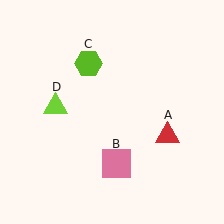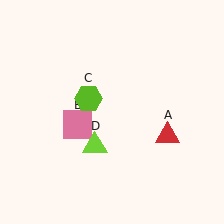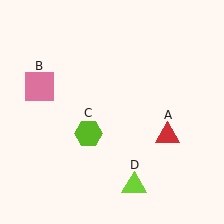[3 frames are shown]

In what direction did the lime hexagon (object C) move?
The lime hexagon (object C) moved down.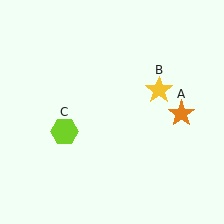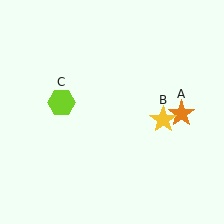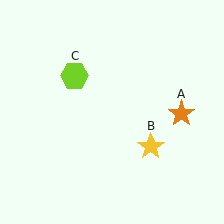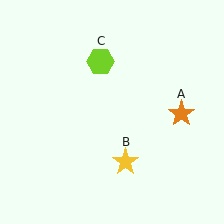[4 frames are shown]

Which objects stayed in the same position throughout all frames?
Orange star (object A) remained stationary.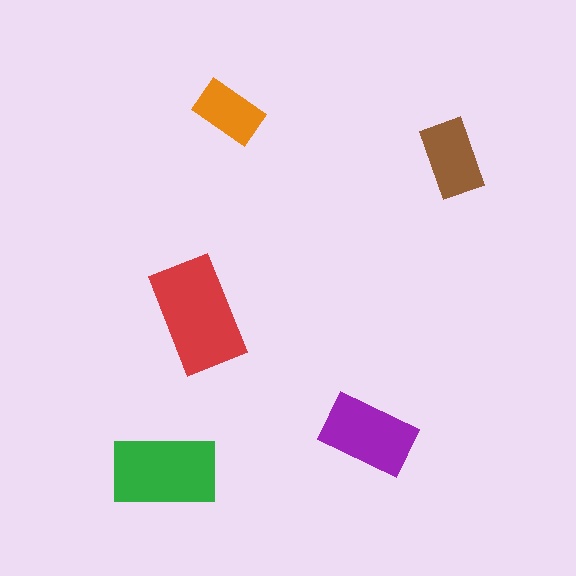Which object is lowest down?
The green rectangle is bottommost.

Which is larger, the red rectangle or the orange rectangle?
The red one.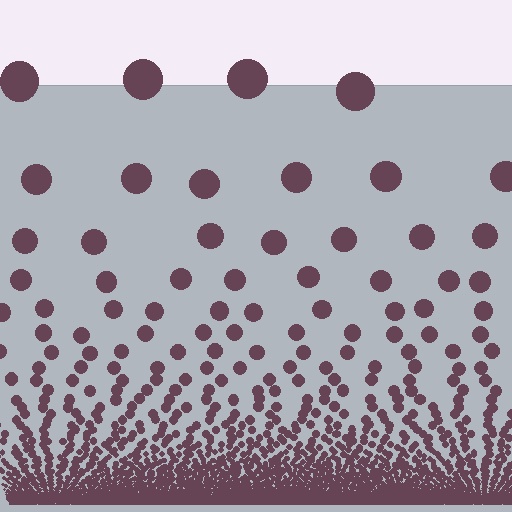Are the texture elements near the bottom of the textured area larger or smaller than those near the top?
Smaller. The gradient is inverted — elements near the bottom are smaller and denser.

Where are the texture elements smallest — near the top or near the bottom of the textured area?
Near the bottom.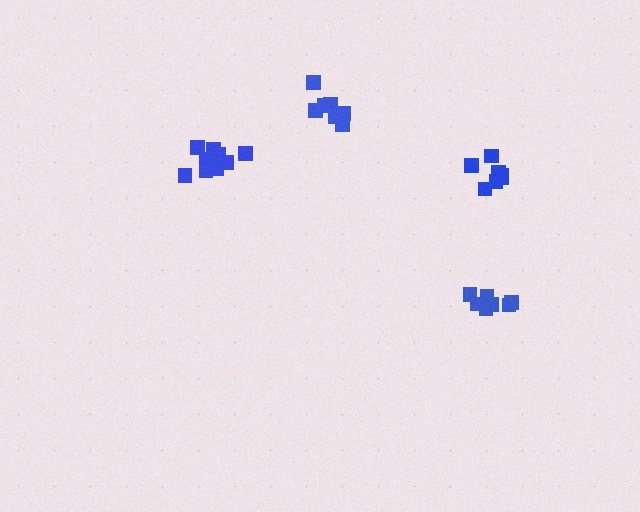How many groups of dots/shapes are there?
There are 4 groups.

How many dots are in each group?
Group 1: 8 dots, Group 2: 7 dots, Group 3: 7 dots, Group 4: 10 dots (32 total).